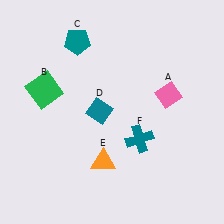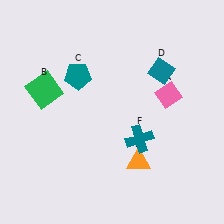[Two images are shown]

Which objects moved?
The objects that moved are: the teal pentagon (C), the teal diamond (D), the orange triangle (E).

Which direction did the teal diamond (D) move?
The teal diamond (D) moved right.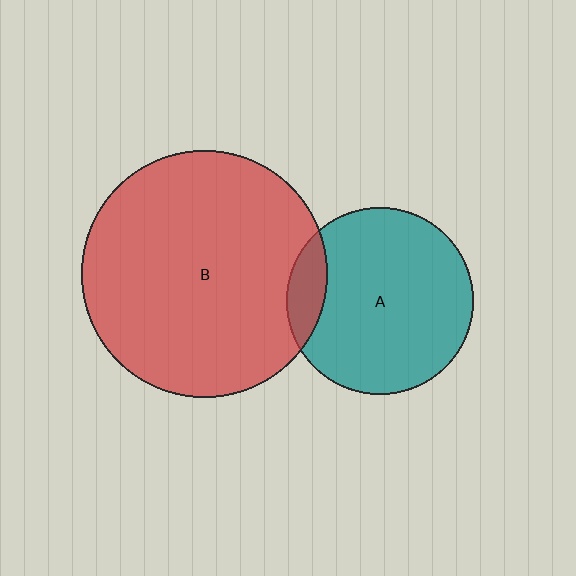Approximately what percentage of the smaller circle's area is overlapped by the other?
Approximately 10%.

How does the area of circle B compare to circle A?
Approximately 1.7 times.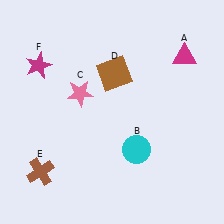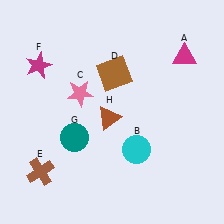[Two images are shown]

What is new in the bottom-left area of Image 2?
A brown triangle (H) was added in the bottom-left area of Image 2.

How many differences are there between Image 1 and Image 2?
There are 2 differences between the two images.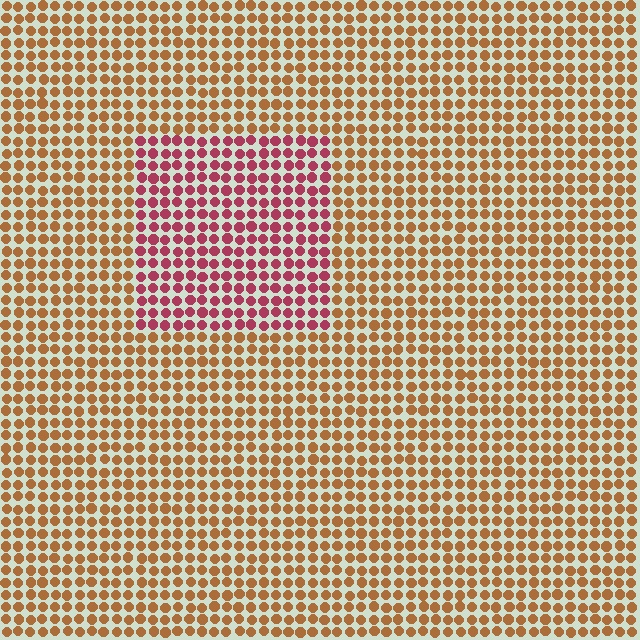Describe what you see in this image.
The image is filled with small brown elements in a uniform arrangement. A rectangle-shaped region is visible where the elements are tinted to a slightly different hue, forming a subtle color boundary.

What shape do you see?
I see a rectangle.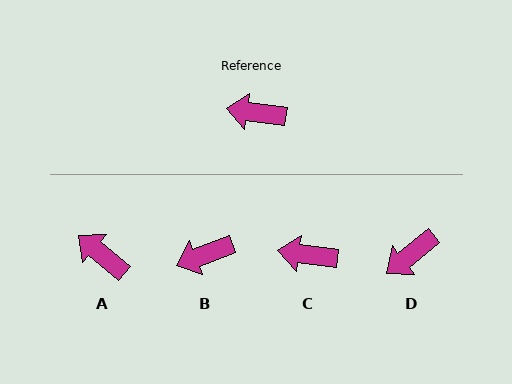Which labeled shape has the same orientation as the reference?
C.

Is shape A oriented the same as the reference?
No, it is off by about 32 degrees.